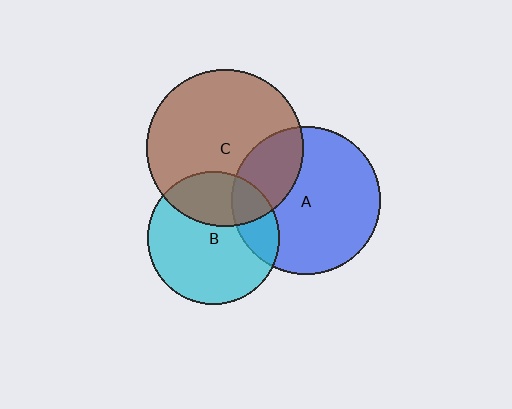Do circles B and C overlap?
Yes.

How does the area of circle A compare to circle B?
Approximately 1.3 times.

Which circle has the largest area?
Circle C (brown).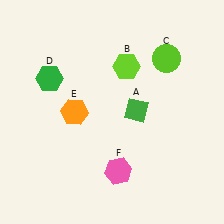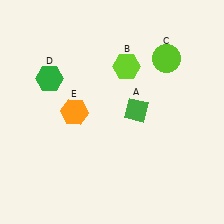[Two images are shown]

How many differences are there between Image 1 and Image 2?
There is 1 difference between the two images.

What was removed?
The pink hexagon (F) was removed in Image 2.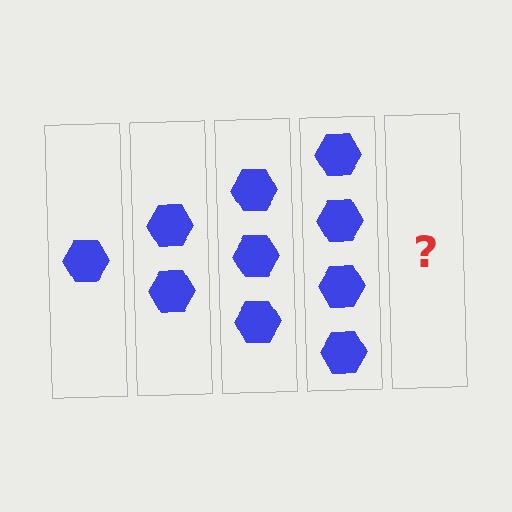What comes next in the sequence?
The next element should be 5 hexagons.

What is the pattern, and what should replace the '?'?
The pattern is that each step adds one more hexagon. The '?' should be 5 hexagons.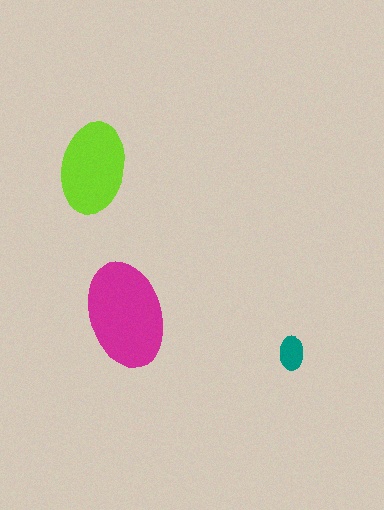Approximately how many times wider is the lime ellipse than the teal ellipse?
About 2.5 times wider.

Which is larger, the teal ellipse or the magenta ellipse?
The magenta one.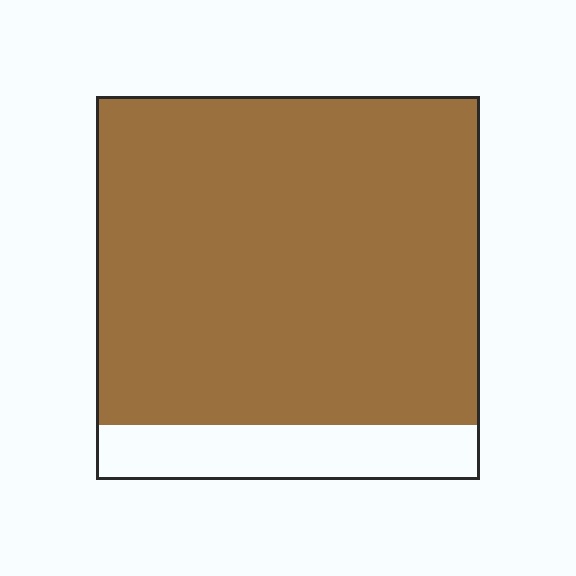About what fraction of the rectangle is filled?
About seven eighths (7/8).